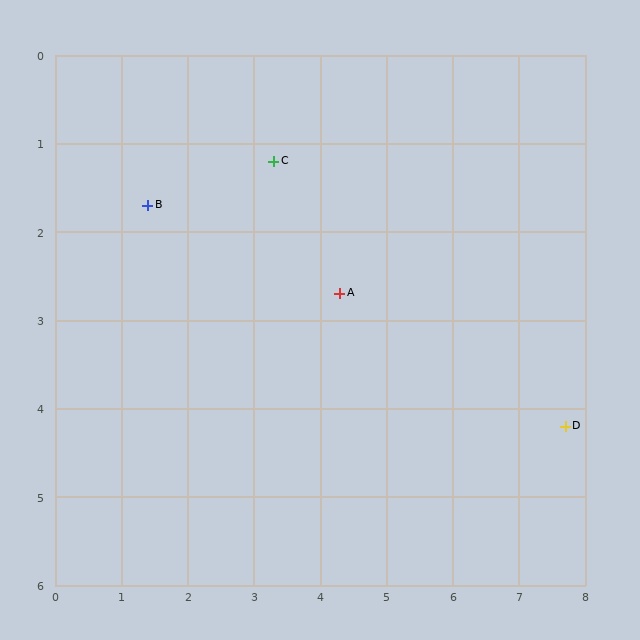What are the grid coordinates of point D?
Point D is at approximately (7.7, 4.2).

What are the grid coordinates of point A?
Point A is at approximately (4.3, 2.7).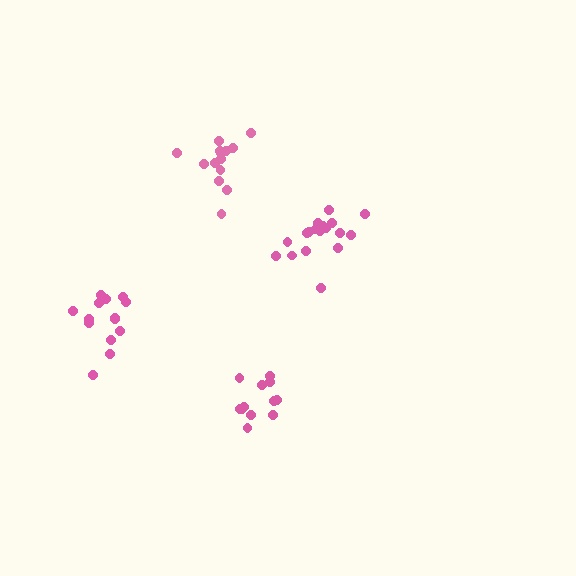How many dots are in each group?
Group 1: 14 dots, Group 2: 14 dots, Group 3: 12 dots, Group 4: 18 dots (58 total).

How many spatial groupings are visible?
There are 4 spatial groupings.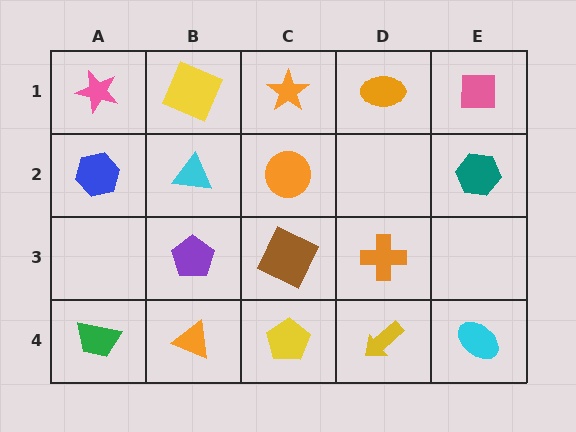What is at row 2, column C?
An orange circle.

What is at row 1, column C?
An orange star.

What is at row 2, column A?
A blue hexagon.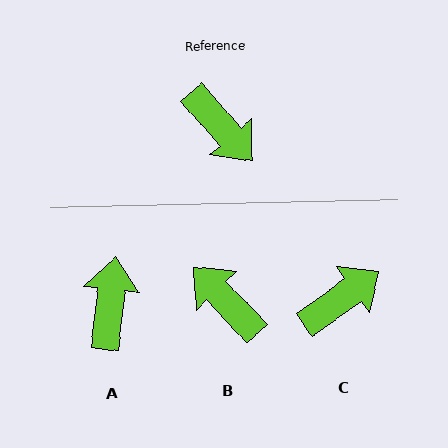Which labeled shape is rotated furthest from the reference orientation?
B, about 178 degrees away.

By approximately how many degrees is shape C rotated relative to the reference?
Approximately 84 degrees counter-clockwise.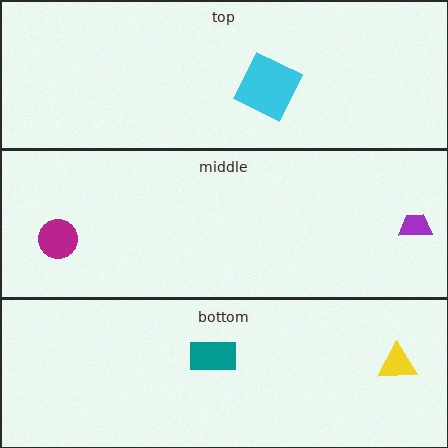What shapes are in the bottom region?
The yellow triangle, the teal rectangle.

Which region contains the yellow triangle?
The bottom region.